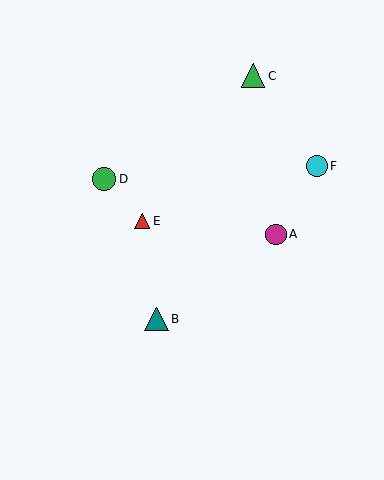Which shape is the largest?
The green triangle (labeled C) is the largest.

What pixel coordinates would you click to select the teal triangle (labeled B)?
Click at (156, 319) to select the teal triangle B.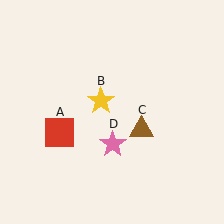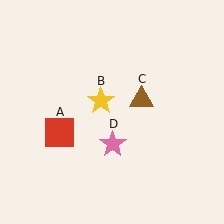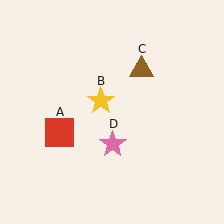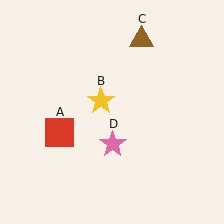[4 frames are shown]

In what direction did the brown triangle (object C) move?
The brown triangle (object C) moved up.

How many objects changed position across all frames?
1 object changed position: brown triangle (object C).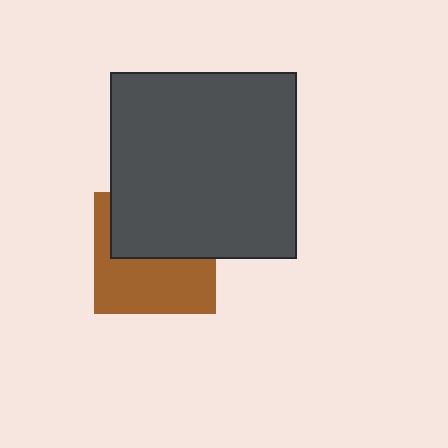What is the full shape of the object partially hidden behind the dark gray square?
The partially hidden object is a brown square.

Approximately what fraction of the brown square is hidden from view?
Roughly 48% of the brown square is hidden behind the dark gray square.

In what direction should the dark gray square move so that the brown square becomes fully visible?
The dark gray square should move up. That is the shortest direction to clear the overlap and leave the brown square fully visible.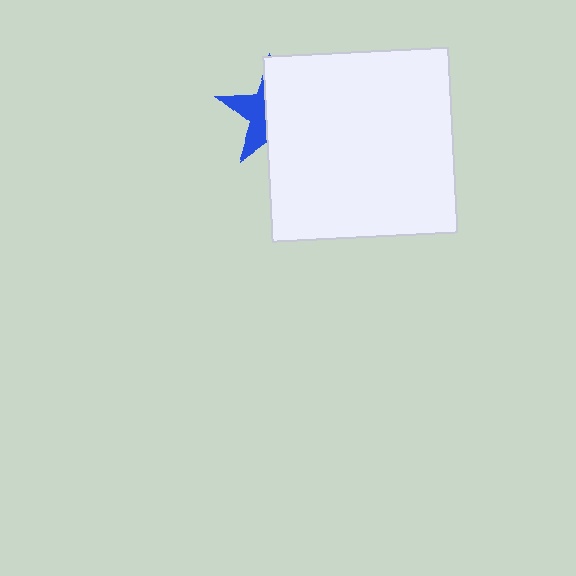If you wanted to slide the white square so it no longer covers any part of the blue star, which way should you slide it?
Slide it right — that is the most direct way to separate the two shapes.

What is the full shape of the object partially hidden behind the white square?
The partially hidden object is a blue star.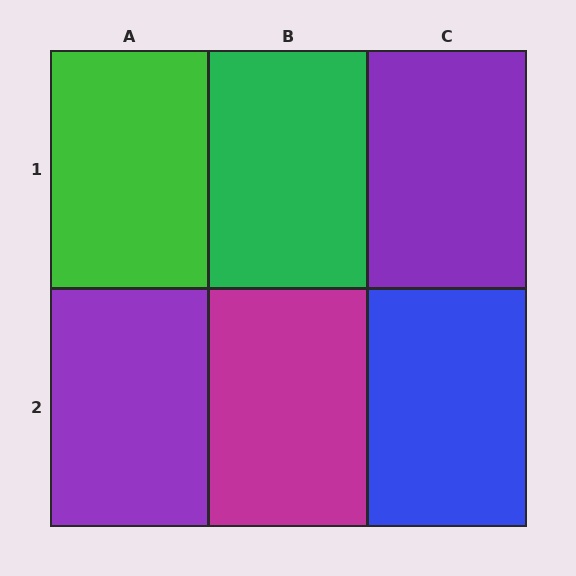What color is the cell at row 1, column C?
Purple.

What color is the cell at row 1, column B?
Green.